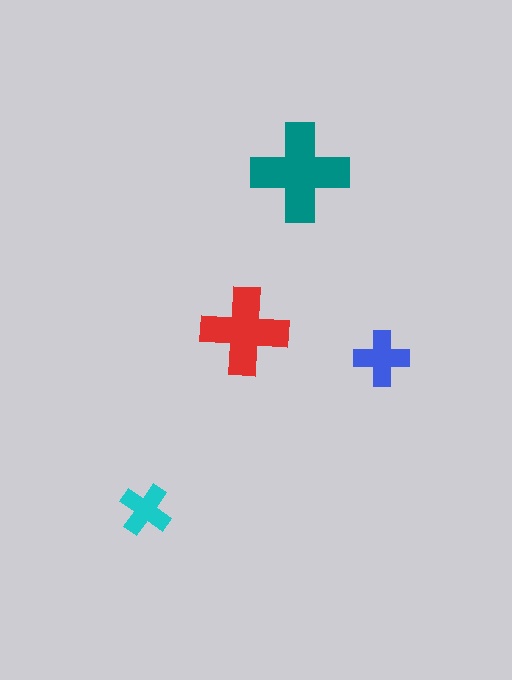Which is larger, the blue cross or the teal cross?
The teal one.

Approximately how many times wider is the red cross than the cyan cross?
About 1.5 times wider.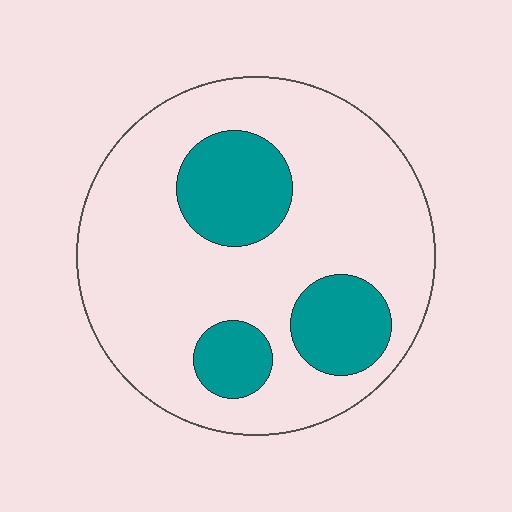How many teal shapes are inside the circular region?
3.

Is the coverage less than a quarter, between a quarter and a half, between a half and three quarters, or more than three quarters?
Less than a quarter.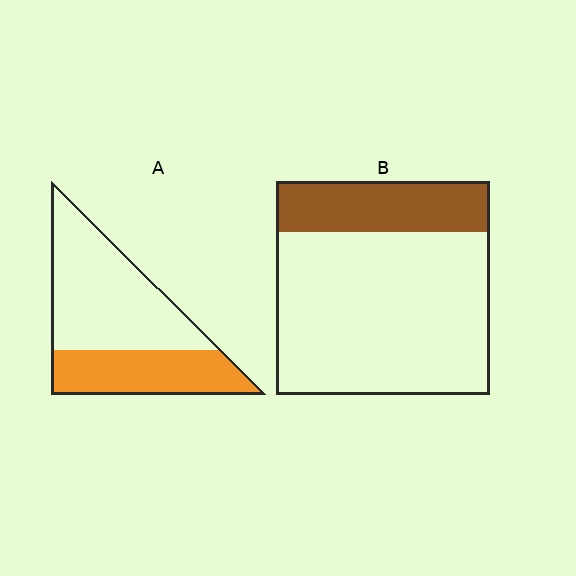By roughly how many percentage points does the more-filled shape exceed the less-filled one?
By roughly 15 percentage points (A over B).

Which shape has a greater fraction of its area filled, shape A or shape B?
Shape A.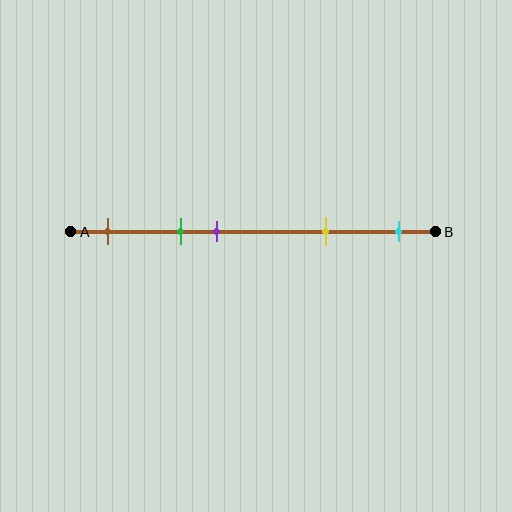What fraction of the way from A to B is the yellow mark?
The yellow mark is approximately 70% (0.7) of the way from A to B.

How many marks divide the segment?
There are 5 marks dividing the segment.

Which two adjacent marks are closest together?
The green and purple marks are the closest adjacent pair.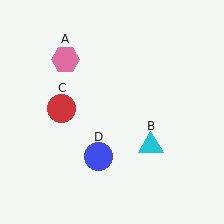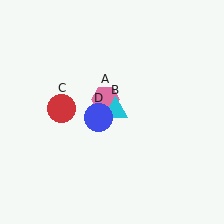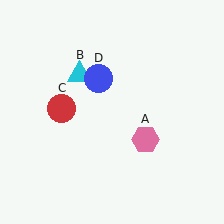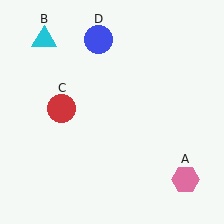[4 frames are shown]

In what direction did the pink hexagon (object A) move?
The pink hexagon (object A) moved down and to the right.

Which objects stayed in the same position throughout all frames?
Red circle (object C) remained stationary.